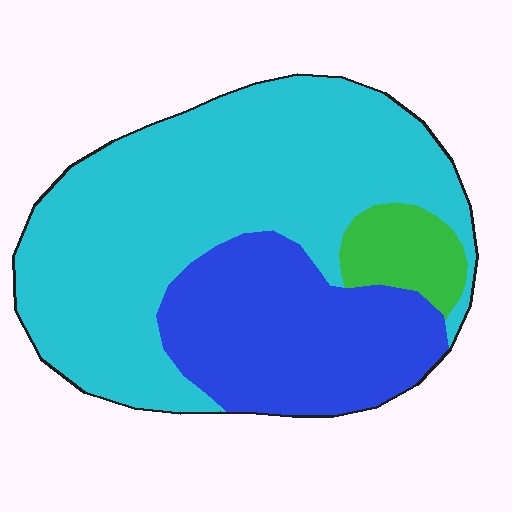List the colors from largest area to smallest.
From largest to smallest: cyan, blue, green.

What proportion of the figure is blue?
Blue covers around 30% of the figure.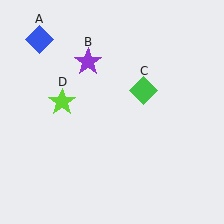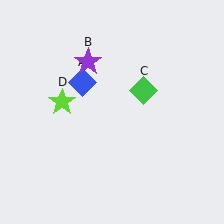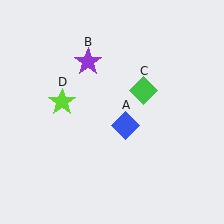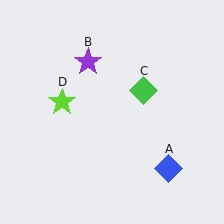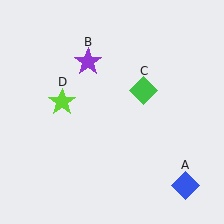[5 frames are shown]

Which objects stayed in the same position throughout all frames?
Purple star (object B) and green diamond (object C) and lime star (object D) remained stationary.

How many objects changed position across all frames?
1 object changed position: blue diamond (object A).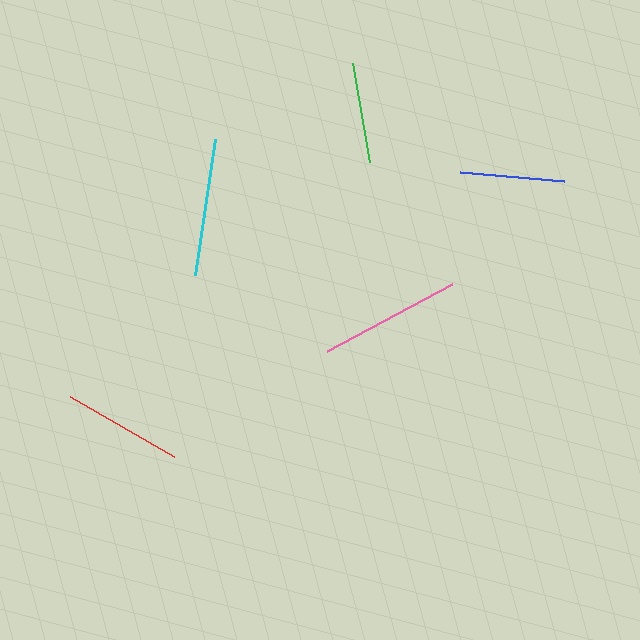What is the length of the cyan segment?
The cyan segment is approximately 138 pixels long.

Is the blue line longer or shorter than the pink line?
The pink line is longer than the blue line.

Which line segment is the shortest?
The green line is the shortest at approximately 100 pixels.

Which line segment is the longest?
The pink line is the longest at approximately 142 pixels.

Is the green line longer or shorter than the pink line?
The pink line is longer than the green line.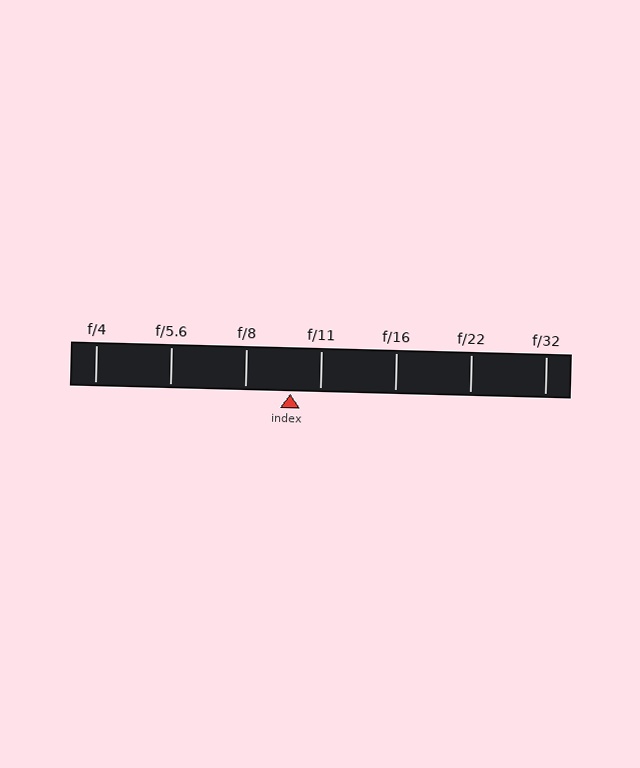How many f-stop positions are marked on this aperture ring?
There are 7 f-stop positions marked.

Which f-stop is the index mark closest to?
The index mark is closest to f/11.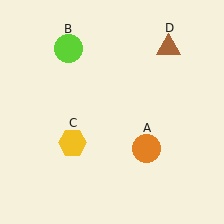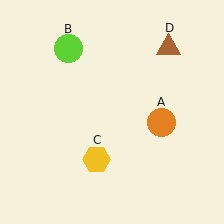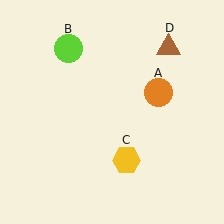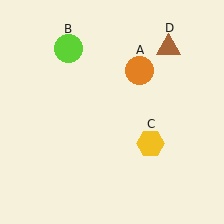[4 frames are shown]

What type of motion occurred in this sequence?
The orange circle (object A), yellow hexagon (object C) rotated counterclockwise around the center of the scene.